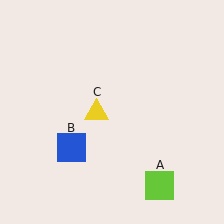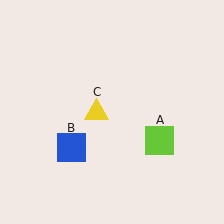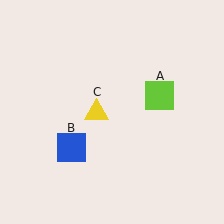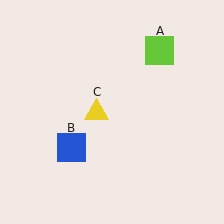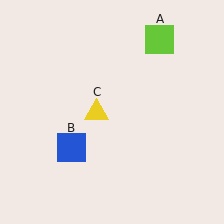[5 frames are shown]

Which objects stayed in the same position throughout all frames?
Blue square (object B) and yellow triangle (object C) remained stationary.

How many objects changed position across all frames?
1 object changed position: lime square (object A).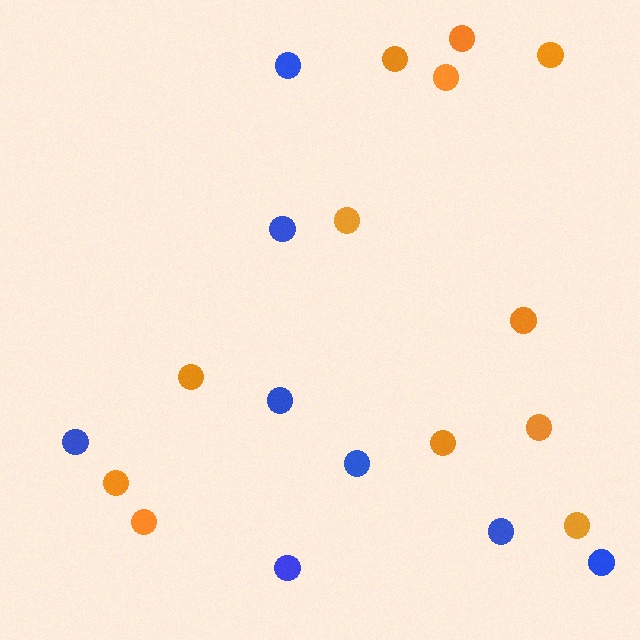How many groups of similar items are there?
There are 2 groups: one group of orange circles (12) and one group of blue circles (8).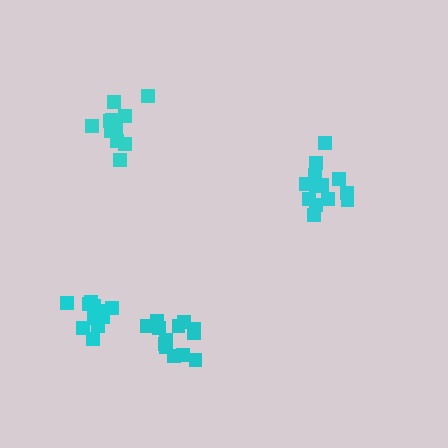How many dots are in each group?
Group 1: 13 dots, Group 2: 11 dots, Group 3: 12 dots, Group 4: 13 dots (49 total).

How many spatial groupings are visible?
There are 4 spatial groupings.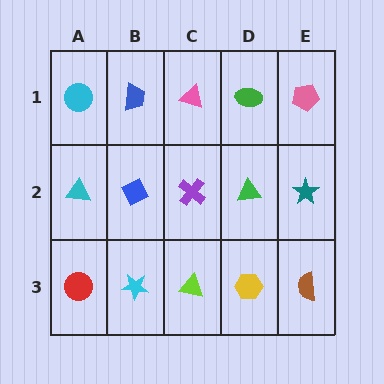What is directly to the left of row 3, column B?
A red circle.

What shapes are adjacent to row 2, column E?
A pink pentagon (row 1, column E), a brown semicircle (row 3, column E), a green triangle (row 2, column D).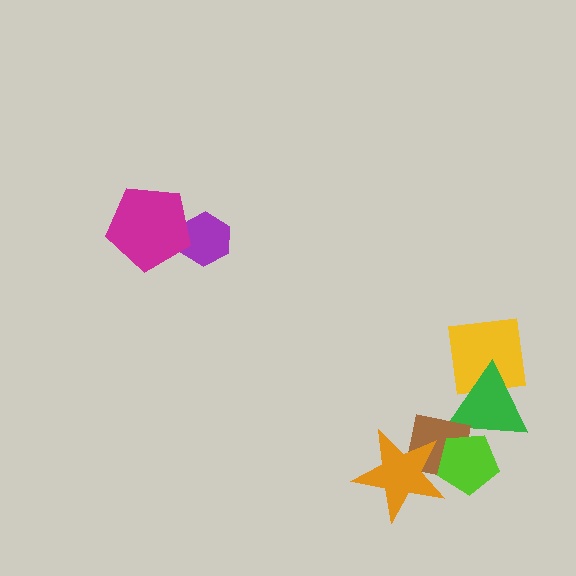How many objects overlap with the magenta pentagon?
1 object overlaps with the magenta pentagon.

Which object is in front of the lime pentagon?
The orange star is in front of the lime pentagon.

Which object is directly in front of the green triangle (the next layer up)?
The brown square is directly in front of the green triangle.